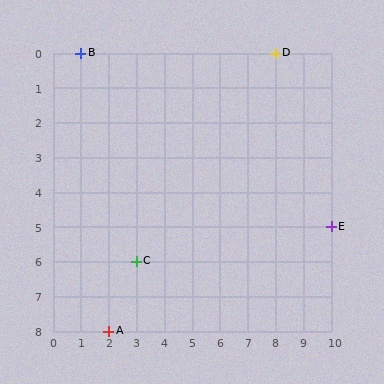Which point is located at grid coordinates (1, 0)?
Point B is at (1, 0).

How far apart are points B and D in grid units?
Points B and D are 7 columns apart.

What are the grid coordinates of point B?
Point B is at grid coordinates (1, 0).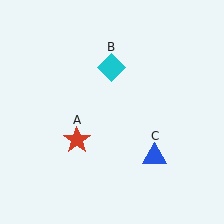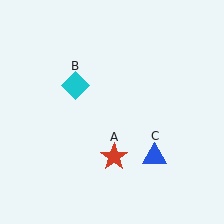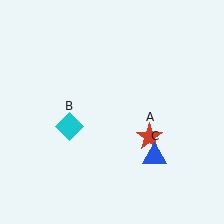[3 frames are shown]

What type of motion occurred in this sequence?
The red star (object A), cyan diamond (object B) rotated counterclockwise around the center of the scene.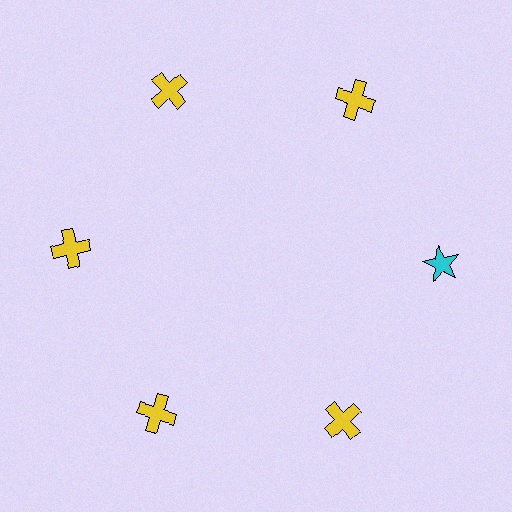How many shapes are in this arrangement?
There are 6 shapes arranged in a ring pattern.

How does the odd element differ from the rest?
It differs in both color (cyan instead of yellow) and shape (star instead of cross).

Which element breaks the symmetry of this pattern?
The cyan star at roughly the 3 o'clock position breaks the symmetry. All other shapes are yellow crosses.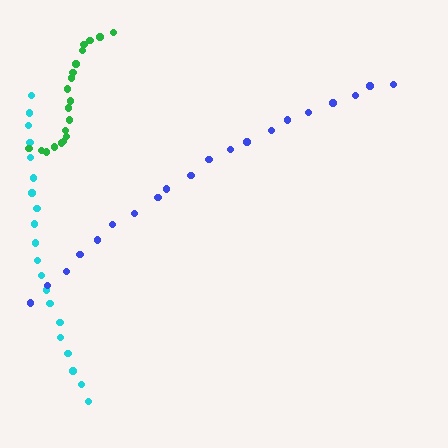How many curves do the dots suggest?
There are 3 distinct paths.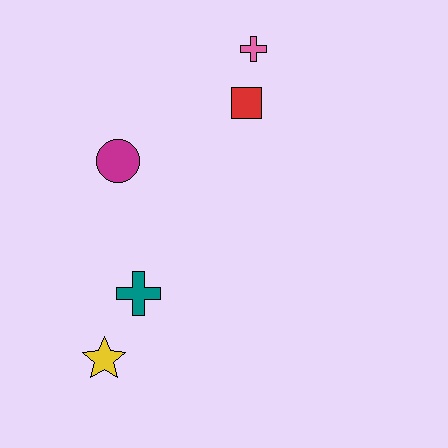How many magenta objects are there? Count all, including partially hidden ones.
There is 1 magenta object.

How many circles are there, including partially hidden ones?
There is 1 circle.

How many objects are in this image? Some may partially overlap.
There are 5 objects.